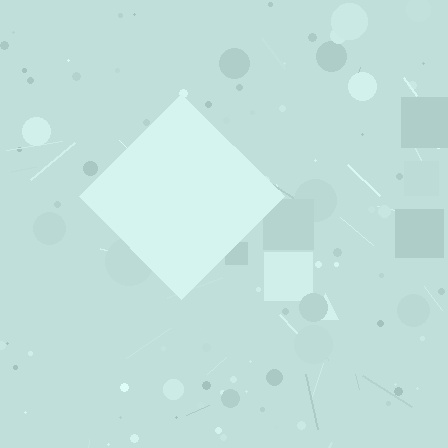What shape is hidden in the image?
A diamond is hidden in the image.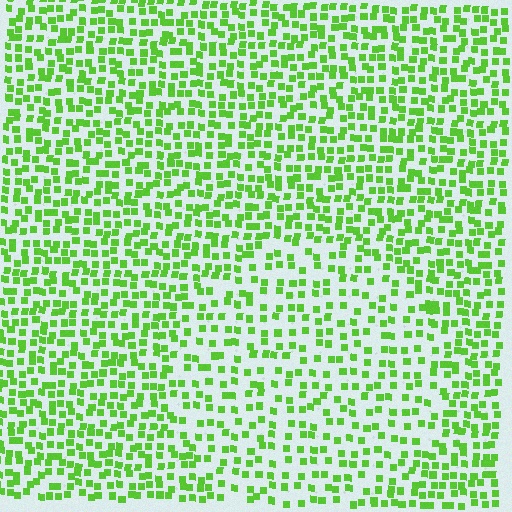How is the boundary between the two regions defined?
The boundary is defined by a change in element density (approximately 1.7x ratio). All elements are the same color, size, and shape.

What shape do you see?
I see a circle.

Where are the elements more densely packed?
The elements are more densely packed outside the circle boundary.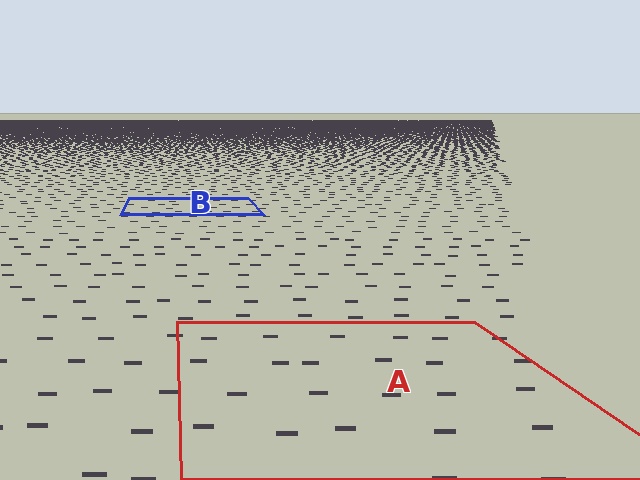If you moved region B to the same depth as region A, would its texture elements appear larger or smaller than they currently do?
They would appear larger. At a closer depth, the same texture elements are projected at a bigger on-screen size.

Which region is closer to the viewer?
Region A is closer. The texture elements there are larger and more spread out.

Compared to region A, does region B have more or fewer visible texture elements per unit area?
Region B has more texture elements per unit area — they are packed more densely because it is farther away.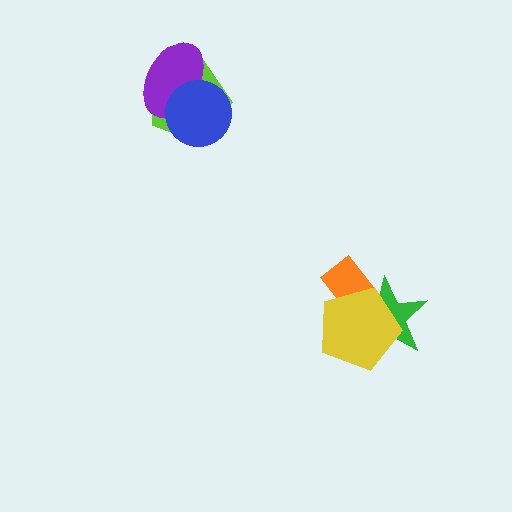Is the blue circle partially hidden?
No, no other shape covers it.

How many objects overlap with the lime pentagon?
2 objects overlap with the lime pentagon.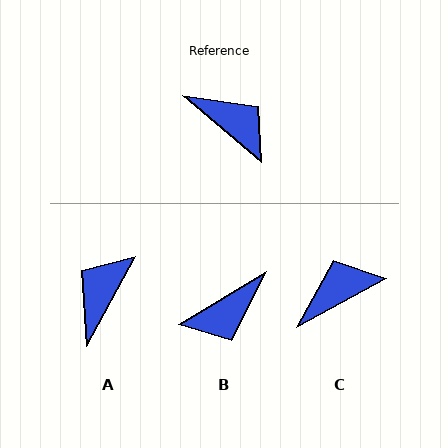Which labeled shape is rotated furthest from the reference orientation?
B, about 109 degrees away.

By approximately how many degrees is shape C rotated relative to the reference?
Approximately 69 degrees counter-clockwise.